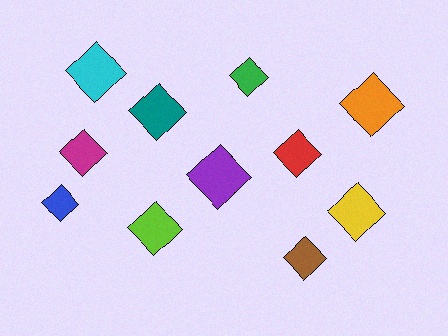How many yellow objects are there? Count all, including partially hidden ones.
There is 1 yellow object.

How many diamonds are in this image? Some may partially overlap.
There are 11 diamonds.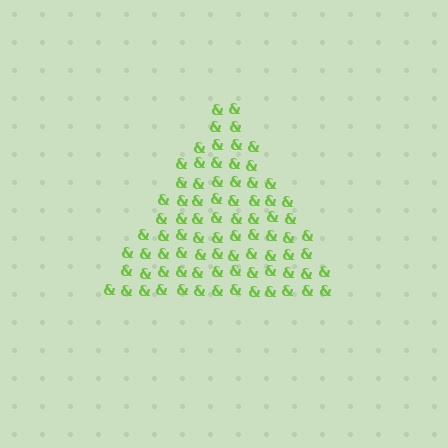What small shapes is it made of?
It is made of small ampersands.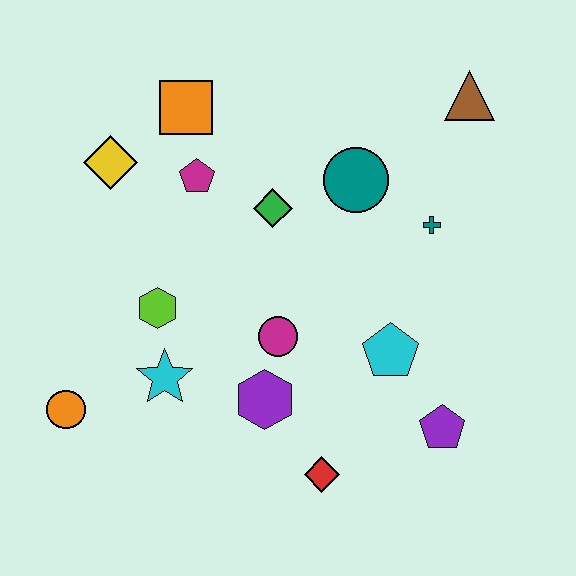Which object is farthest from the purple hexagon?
The brown triangle is farthest from the purple hexagon.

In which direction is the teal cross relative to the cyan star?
The teal cross is to the right of the cyan star.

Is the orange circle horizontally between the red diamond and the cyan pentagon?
No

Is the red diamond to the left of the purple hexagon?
No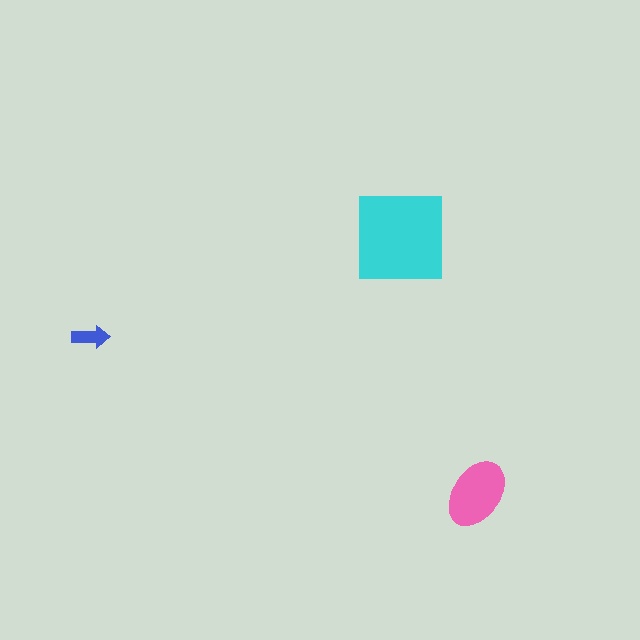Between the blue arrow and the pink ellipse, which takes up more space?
The pink ellipse.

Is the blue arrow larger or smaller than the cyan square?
Smaller.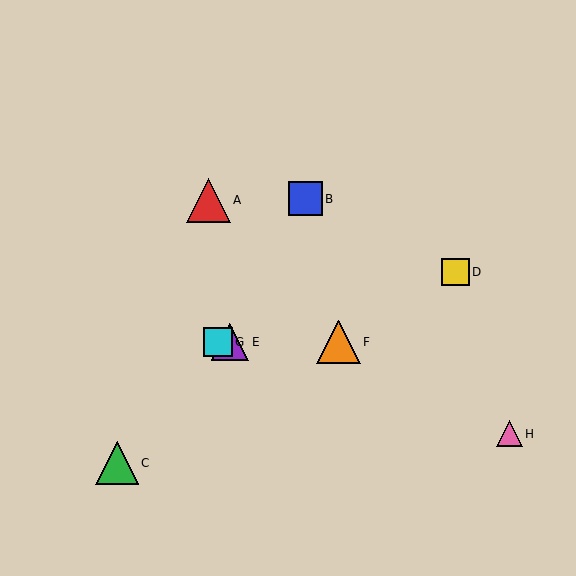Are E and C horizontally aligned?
No, E is at y≈342 and C is at y≈463.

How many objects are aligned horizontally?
3 objects (E, F, G) are aligned horizontally.